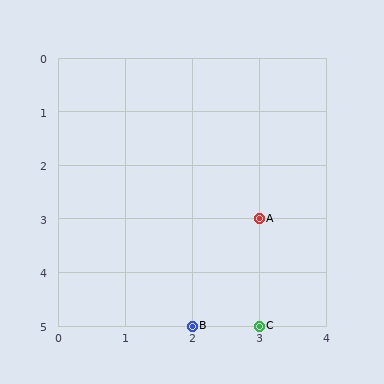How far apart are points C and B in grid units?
Points C and B are 1 column apart.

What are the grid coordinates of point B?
Point B is at grid coordinates (2, 5).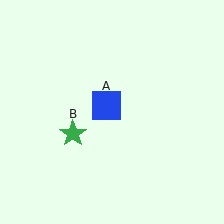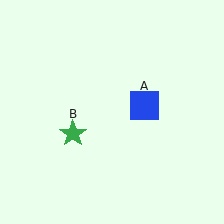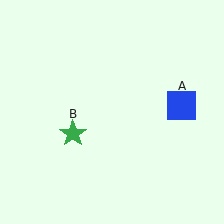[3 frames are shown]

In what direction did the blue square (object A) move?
The blue square (object A) moved right.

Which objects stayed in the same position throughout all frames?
Green star (object B) remained stationary.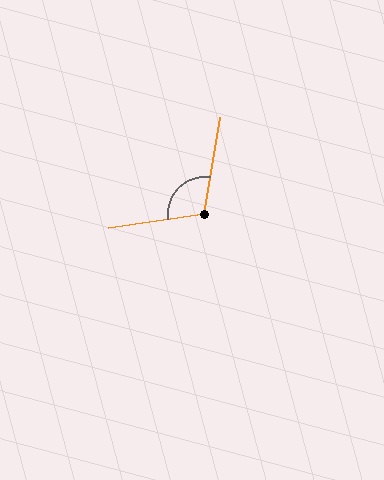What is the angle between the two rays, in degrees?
Approximately 108 degrees.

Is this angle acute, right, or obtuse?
It is obtuse.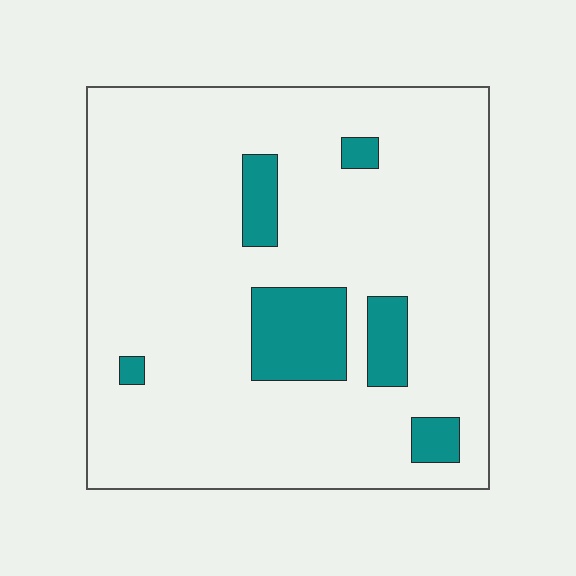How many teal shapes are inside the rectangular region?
6.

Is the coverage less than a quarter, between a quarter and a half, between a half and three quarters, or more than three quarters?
Less than a quarter.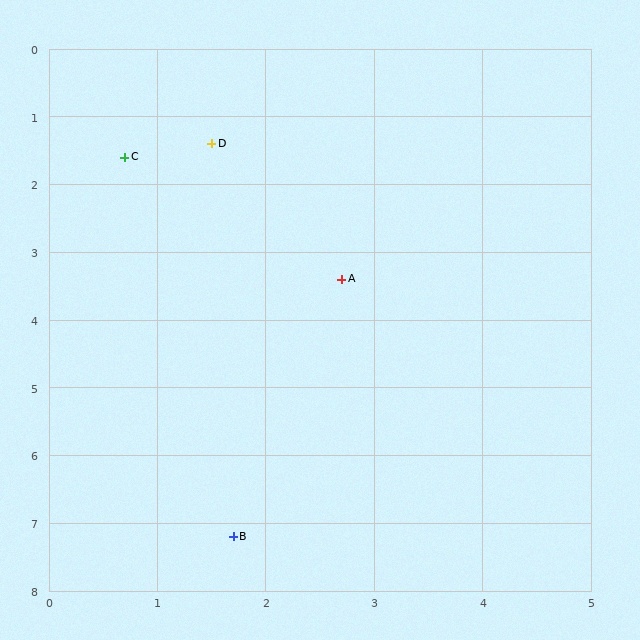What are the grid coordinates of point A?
Point A is at approximately (2.7, 3.4).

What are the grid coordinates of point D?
Point D is at approximately (1.5, 1.4).